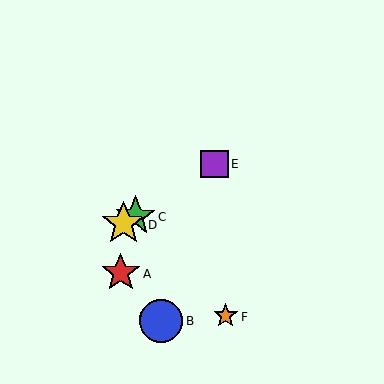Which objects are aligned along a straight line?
Objects C, D, E are aligned along a straight line.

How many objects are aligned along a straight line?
3 objects (C, D, E) are aligned along a straight line.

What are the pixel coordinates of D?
Object D is at (123, 224).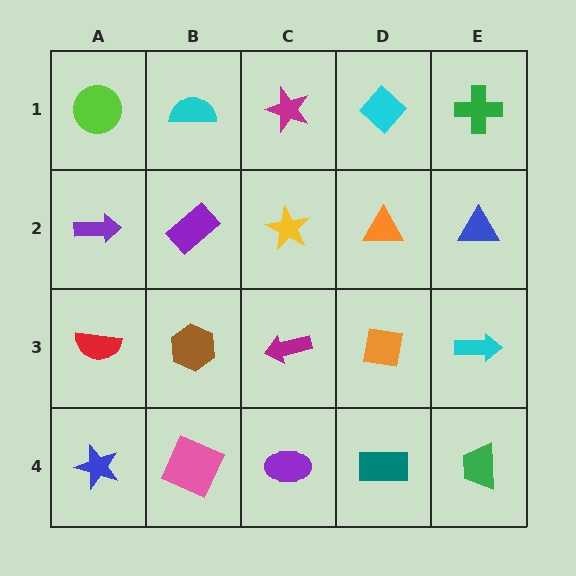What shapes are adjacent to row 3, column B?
A purple rectangle (row 2, column B), a pink square (row 4, column B), a red semicircle (row 3, column A), a magenta arrow (row 3, column C).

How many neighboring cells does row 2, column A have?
3.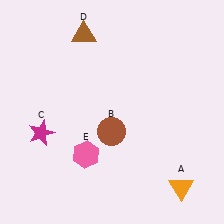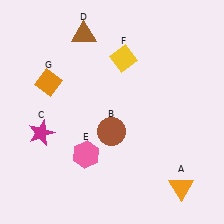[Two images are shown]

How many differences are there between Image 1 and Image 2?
There are 2 differences between the two images.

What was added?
A yellow diamond (F), an orange diamond (G) were added in Image 2.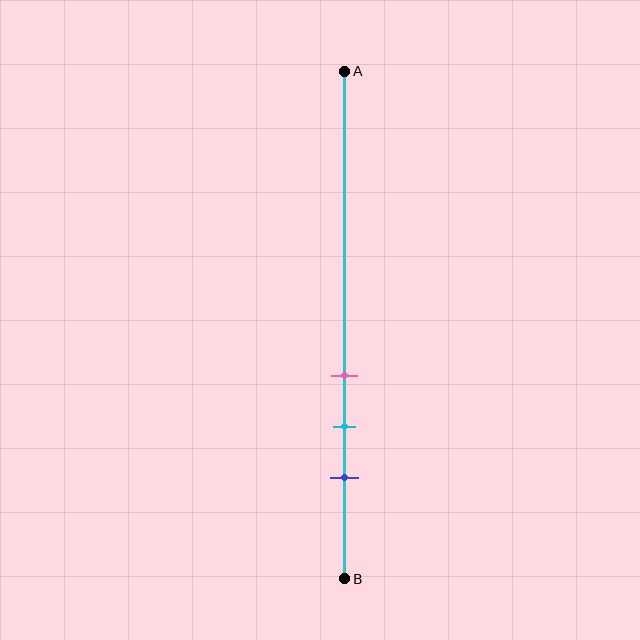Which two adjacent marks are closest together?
The pink and cyan marks are the closest adjacent pair.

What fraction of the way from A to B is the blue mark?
The blue mark is approximately 80% (0.8) of the way from A to B.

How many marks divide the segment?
There are 3 marks dividing the segment.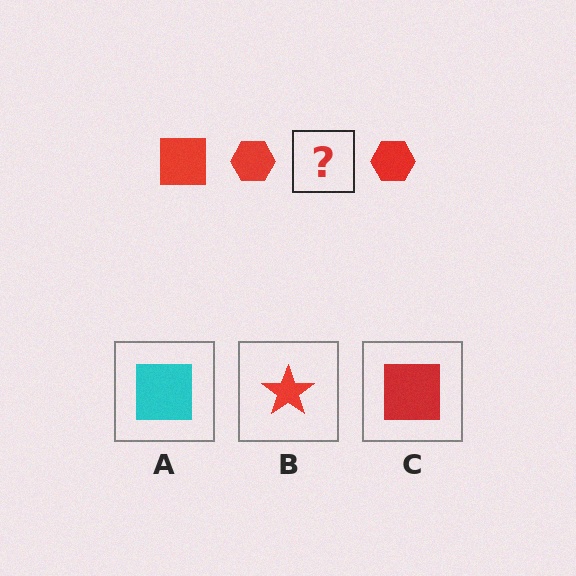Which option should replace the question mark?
Option C.